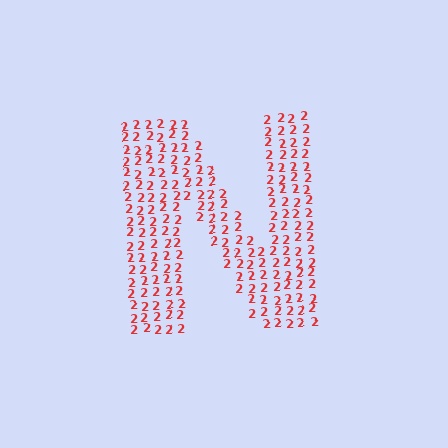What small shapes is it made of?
It is made of small digit 2's.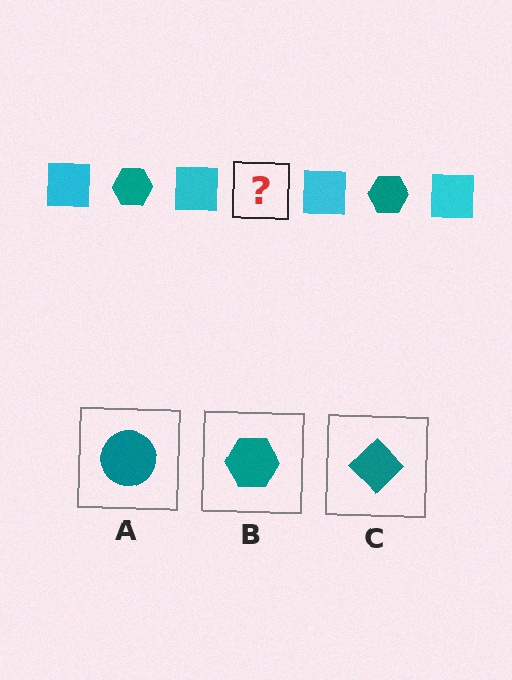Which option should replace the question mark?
Option B.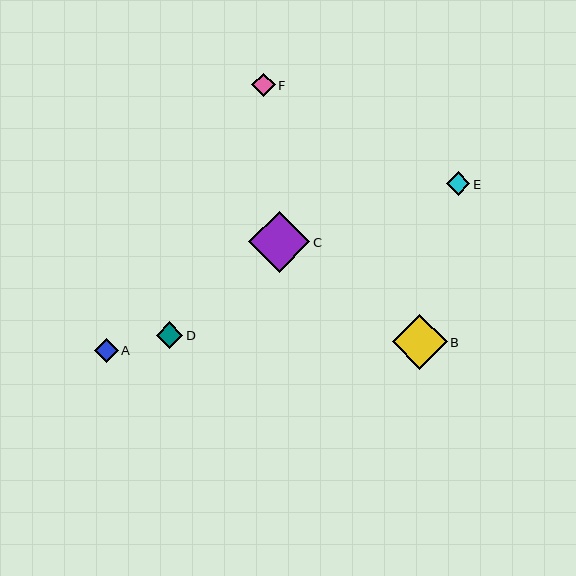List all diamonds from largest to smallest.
From largest to smallest: C, B, D, A, E, F.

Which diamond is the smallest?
Diamond F is the smallest with a size of approximately 24 pixels.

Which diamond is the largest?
Diamond C is the largest with a size of approximately 61 pixels.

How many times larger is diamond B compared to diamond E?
Diamond B is approximately 2.3 times the size of diamond E.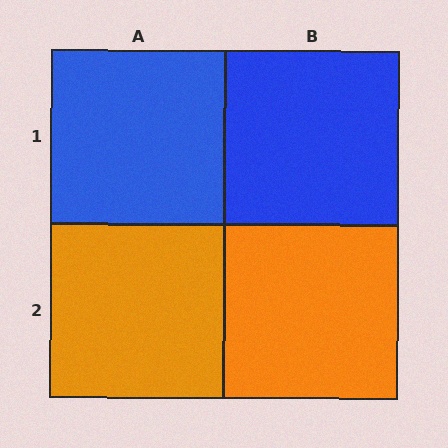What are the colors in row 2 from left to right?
Orange, orange.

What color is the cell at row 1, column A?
Blue.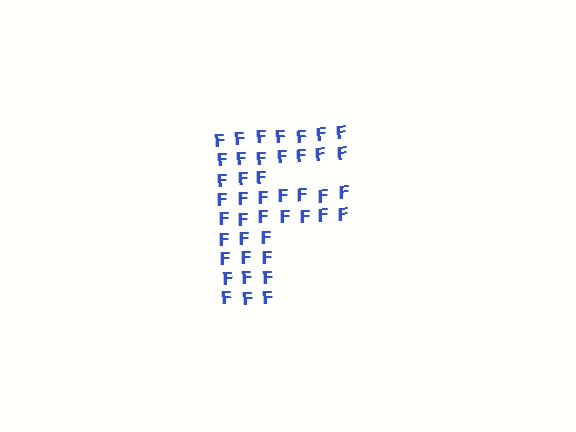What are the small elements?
The small elements are letter F's.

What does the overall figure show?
The overall figure shows the letter F.